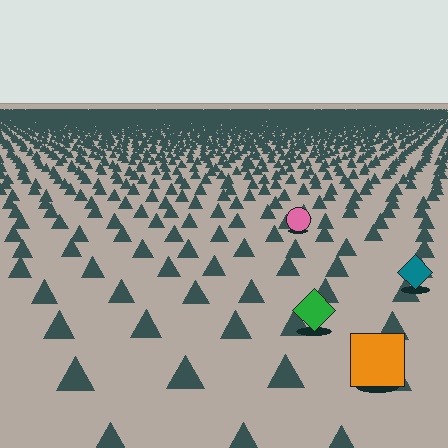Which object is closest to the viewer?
The orange square is closest. The texture marks near it are larger and more spread out.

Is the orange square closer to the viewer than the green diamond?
Yes. The orange square is closer — you can tell from the texture gradient: the ground texture is coarser near it.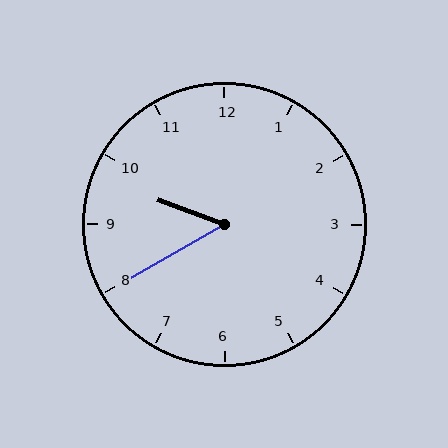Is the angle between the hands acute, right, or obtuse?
It is acute.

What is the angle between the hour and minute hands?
Approximately 50 degrees.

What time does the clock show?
9:40.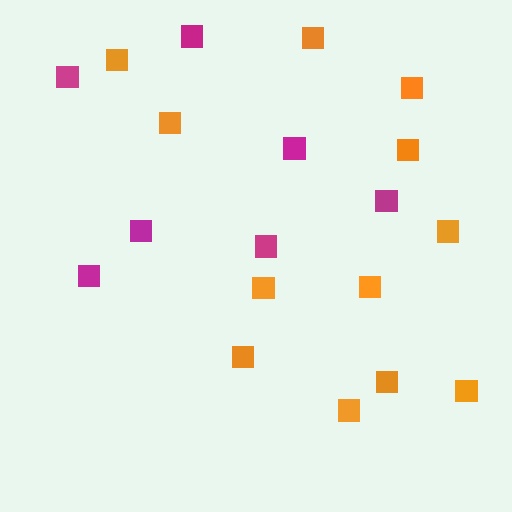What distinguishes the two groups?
There are 2 groups: one group of orange squares (12) and one group of magenta squares (7).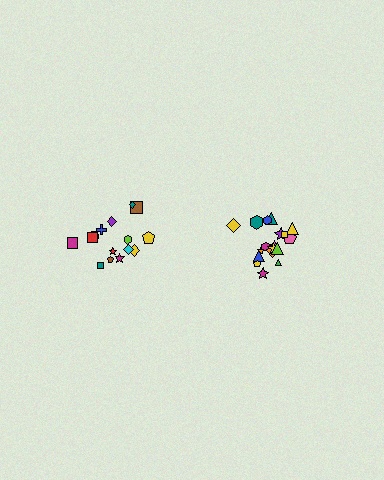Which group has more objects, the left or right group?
The right group.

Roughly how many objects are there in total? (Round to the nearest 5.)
Roughly 35 objects in total.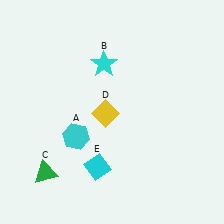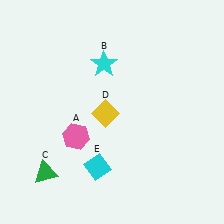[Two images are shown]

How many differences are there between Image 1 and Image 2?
There is 1 difference between the two images.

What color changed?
The hexagon (A) changed from cyan in Image 1 to pink in Image 2.